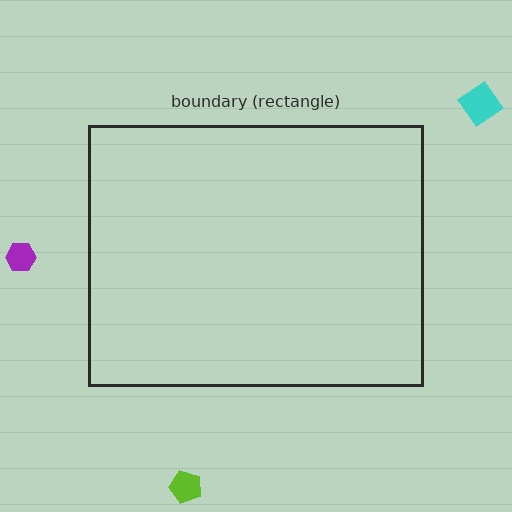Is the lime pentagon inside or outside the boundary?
Outside.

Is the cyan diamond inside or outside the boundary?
Outside.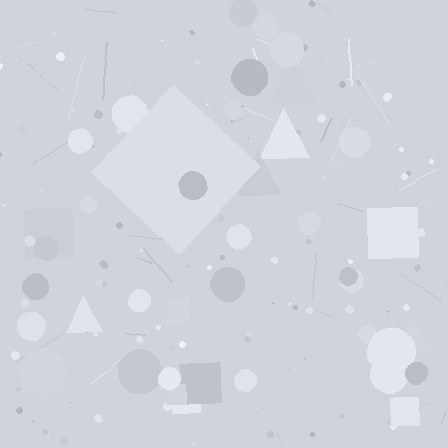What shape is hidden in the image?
A diamond is hidden in the image.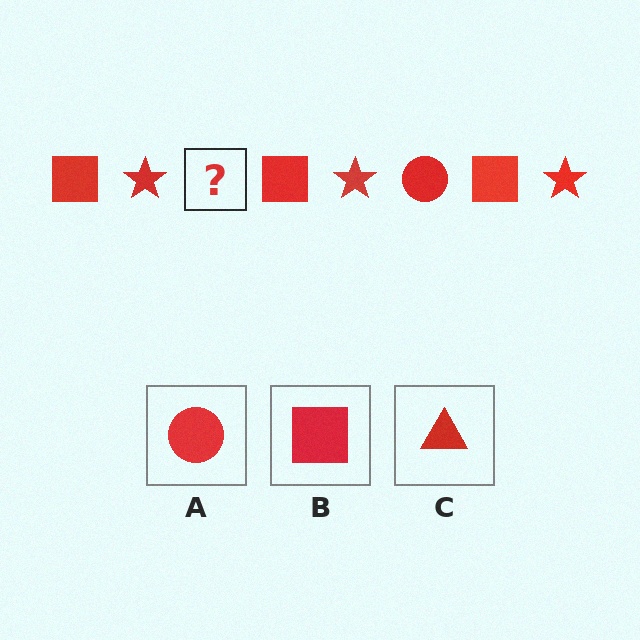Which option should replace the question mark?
Option A.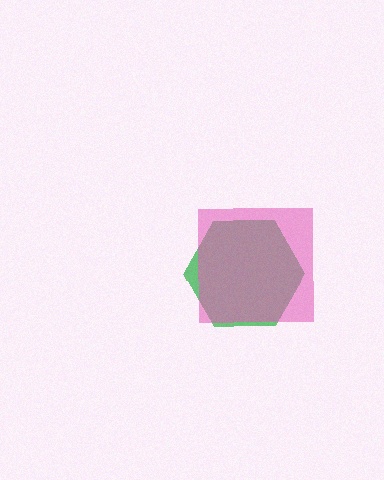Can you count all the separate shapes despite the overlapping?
Yes, there are 2 separate shapes.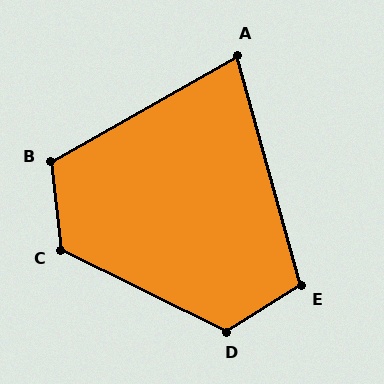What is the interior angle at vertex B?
Approximately 114 degrees (obtuse).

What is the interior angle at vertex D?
Approximately 122 degrees (obtuse).